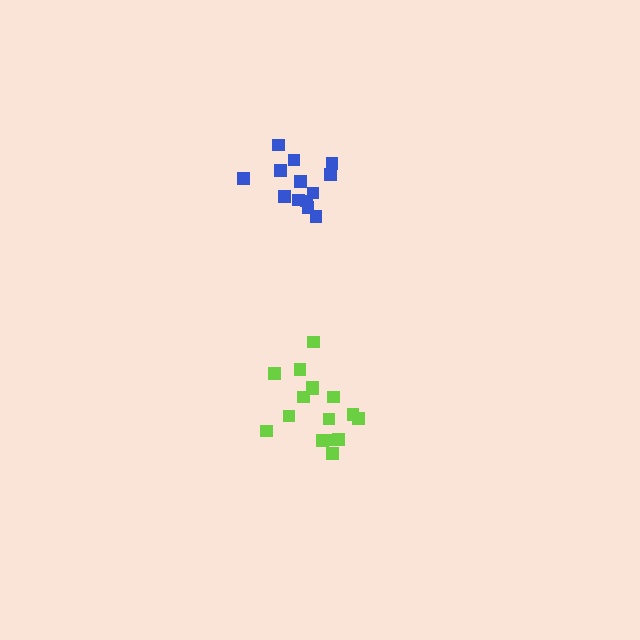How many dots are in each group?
Group 1: 16 dots, Group 2: 13 dots (29 total).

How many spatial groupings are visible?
There are 2 spatial groupings.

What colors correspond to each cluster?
The clusters are colored: lime, blue.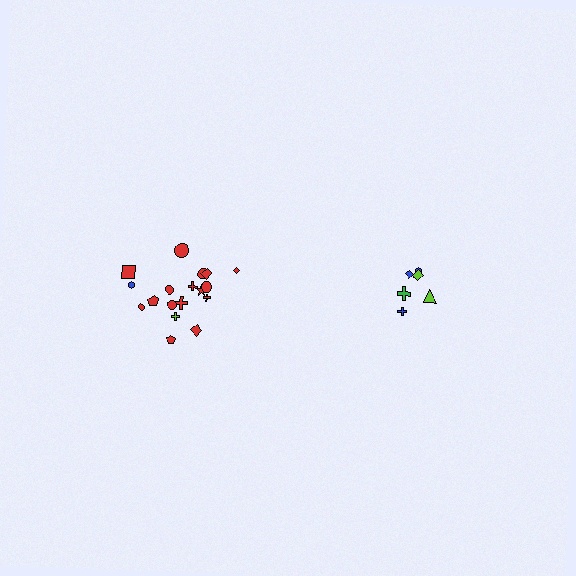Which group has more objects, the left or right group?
The left group.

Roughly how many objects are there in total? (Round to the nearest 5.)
Roughly 25 objects in total.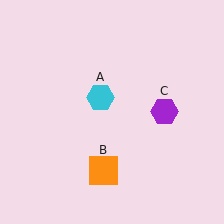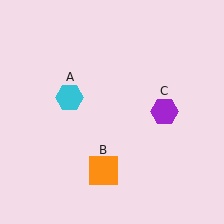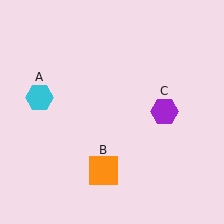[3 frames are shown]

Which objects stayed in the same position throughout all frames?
Orange square (object B) and purple hexagon (object C) remained stationary.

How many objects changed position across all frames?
1 object changed position: cyan hexagon (object A).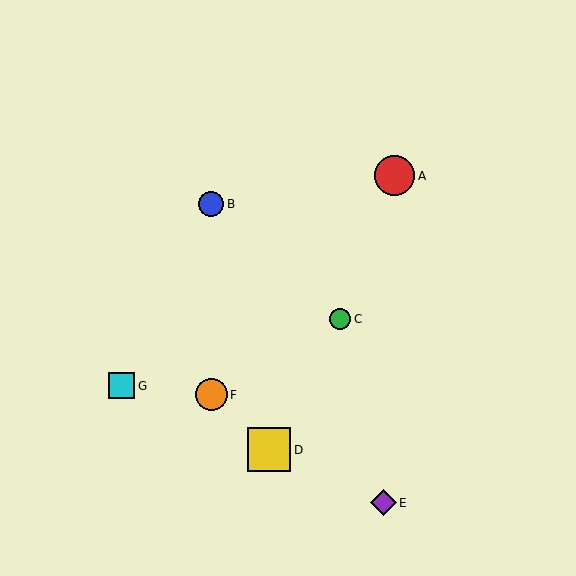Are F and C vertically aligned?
No, F is at x≈211 and C is at x≈340.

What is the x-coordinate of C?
Object C is at x≈340.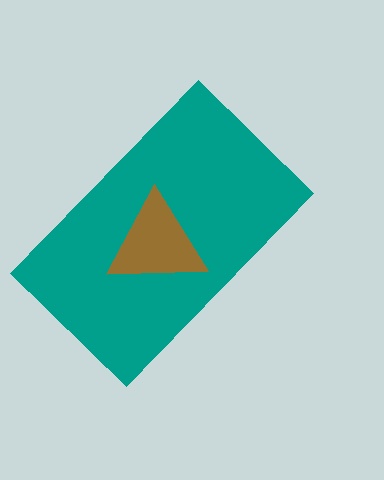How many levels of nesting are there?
2.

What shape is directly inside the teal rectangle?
The brown triangle.